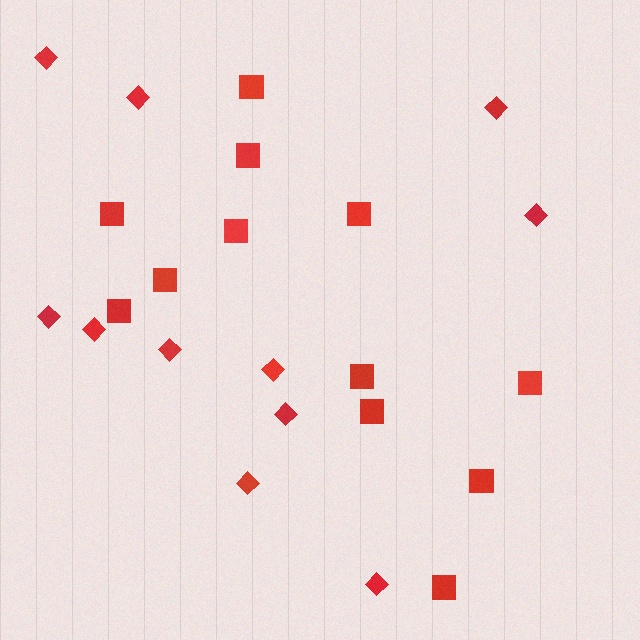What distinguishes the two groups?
There are 2 groups: one group of diamonds (11) and one group of squares (12).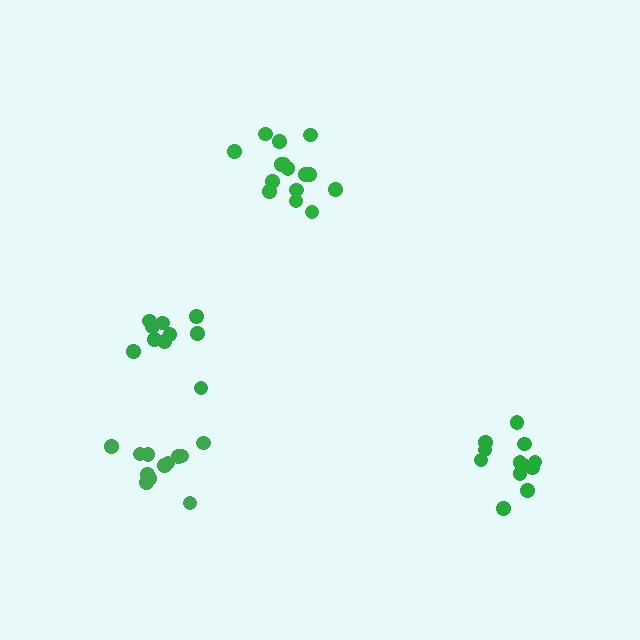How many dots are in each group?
Group 1: 12 dots, Group 2: 15 dots, Group 3: 10 dots, Group 4: 12 dots (49 total).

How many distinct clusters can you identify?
There are 4 distinct clusters.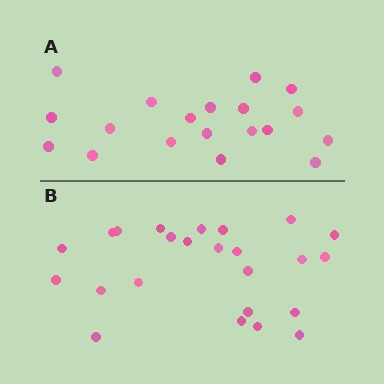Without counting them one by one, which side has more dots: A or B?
Region B (the bottom region) has more dots.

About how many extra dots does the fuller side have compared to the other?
Region B has about 5 more dots than region A.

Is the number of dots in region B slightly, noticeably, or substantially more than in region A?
Region B has noticeably more, but not dramatically so. The ratio is roughly 1.3 to 1.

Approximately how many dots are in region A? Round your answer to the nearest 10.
About 20 dots. (The exact count is 19, which rounds to 20.)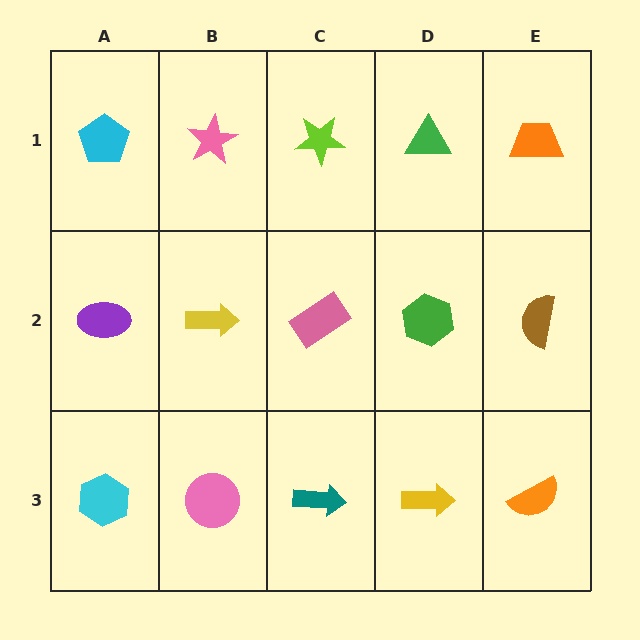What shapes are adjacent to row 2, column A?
A cyan pentagon (row 1, column A), a cyan hexagon (row 3, column A), a yellow arrow (row 2, column B).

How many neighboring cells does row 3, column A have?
2.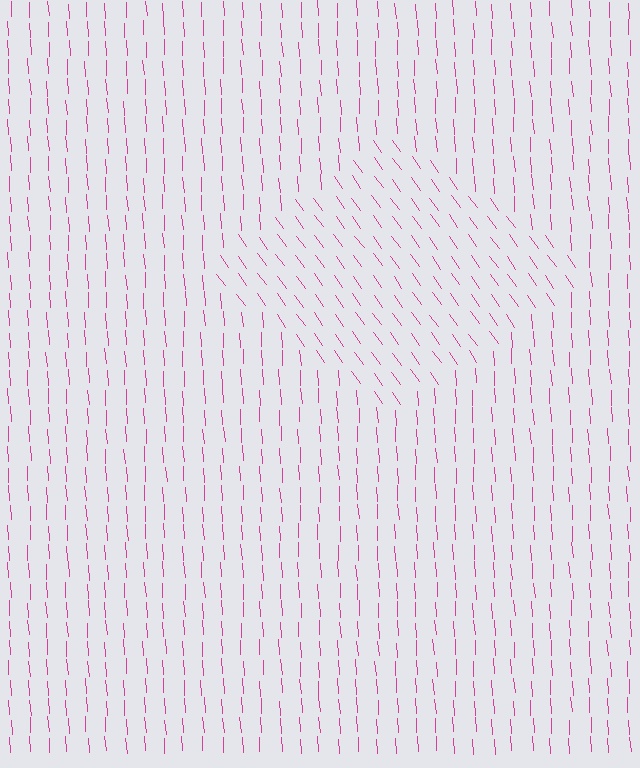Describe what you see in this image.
The image is filled with small magenta line segments. A diamond region in the image has lines oriented differently from the surrounding lines, creating a visible texture boundary.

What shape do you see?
I see a diamond.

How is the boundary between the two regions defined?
The boundary is defined purely by a change in line orientation (approximately 32 degrees difference). All lines are the same color and thickness.